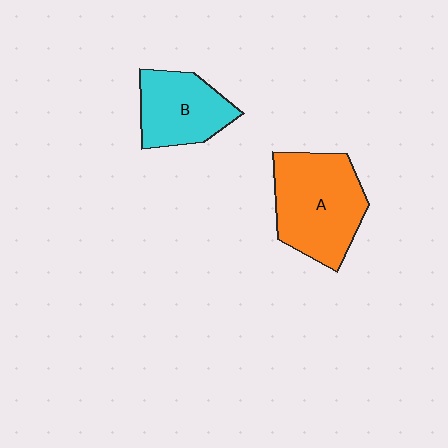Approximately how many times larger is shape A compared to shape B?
Approximately 1.4 times.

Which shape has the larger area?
Shape A (orange).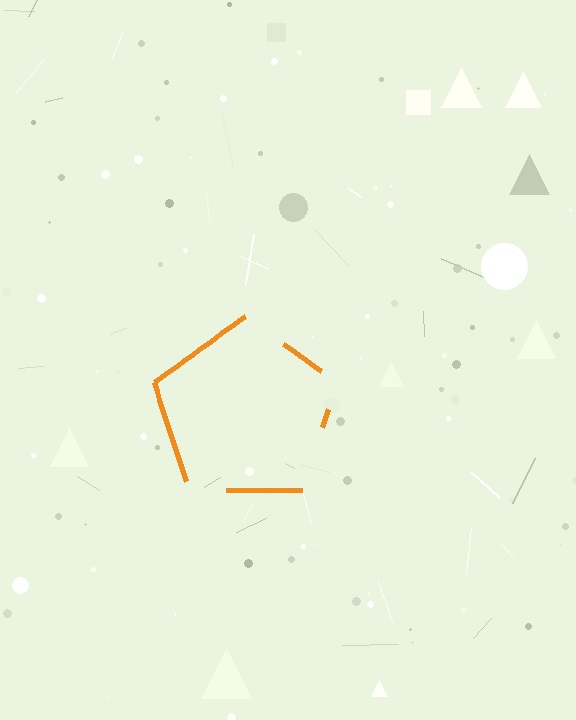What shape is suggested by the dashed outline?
The dashed outline suggests a pentagon.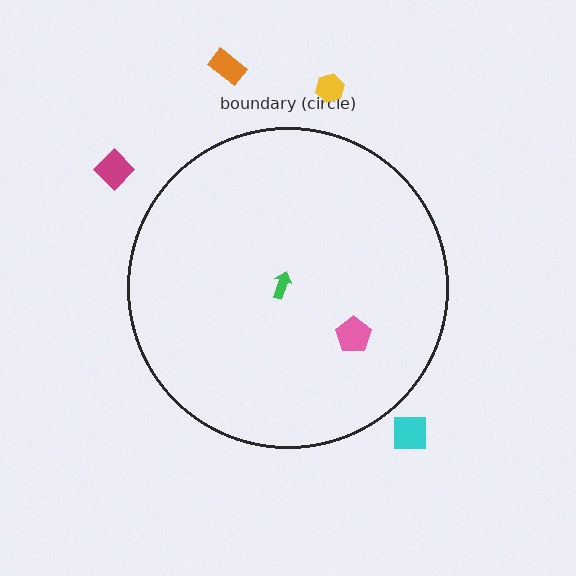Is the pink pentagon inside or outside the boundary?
Inside.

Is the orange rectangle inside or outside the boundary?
Outside.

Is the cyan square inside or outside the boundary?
Outside.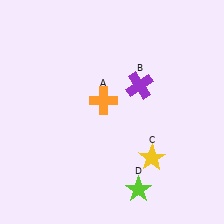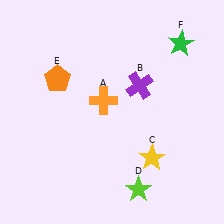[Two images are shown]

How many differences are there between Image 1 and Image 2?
There are 2 differences between the two images.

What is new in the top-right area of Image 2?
A green star (F) was added in the top-right area of Image 2.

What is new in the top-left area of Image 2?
An orange pentagon (E) was added in the top-left area of Image 2.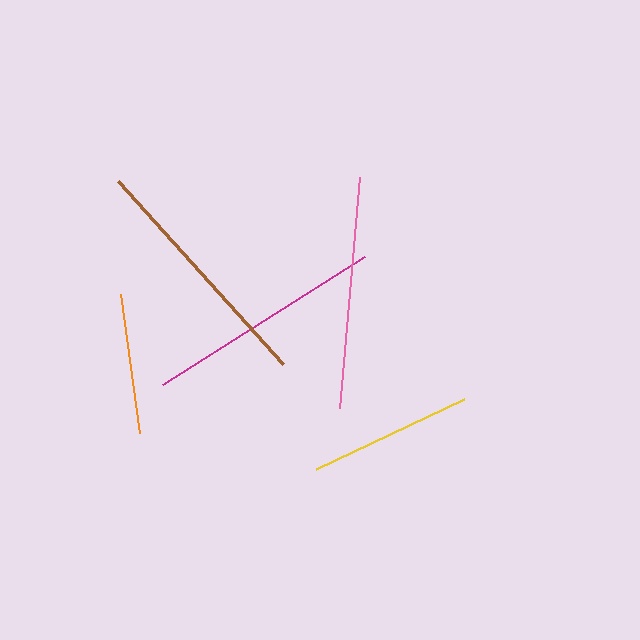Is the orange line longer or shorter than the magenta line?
The magenta line is longer than the orange line.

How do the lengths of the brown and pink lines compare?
The brown and pink lines are approximately the same length.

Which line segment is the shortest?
The orange line is the shortest at approximately 141 pixels.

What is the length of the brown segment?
The brown segment is approximately 246 pixels long.